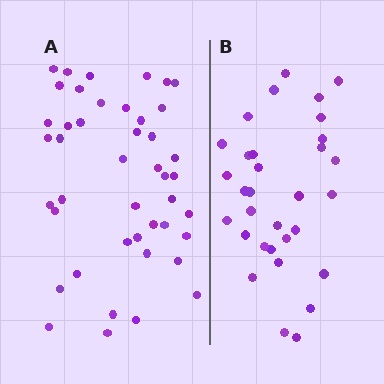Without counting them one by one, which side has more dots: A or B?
Region A (the left region) has more dots.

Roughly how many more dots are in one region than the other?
Region A has roughly 12 or so more dots than region B.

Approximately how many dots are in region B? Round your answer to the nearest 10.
About 30 dots. (The exact count is 32, which rounds to 30.)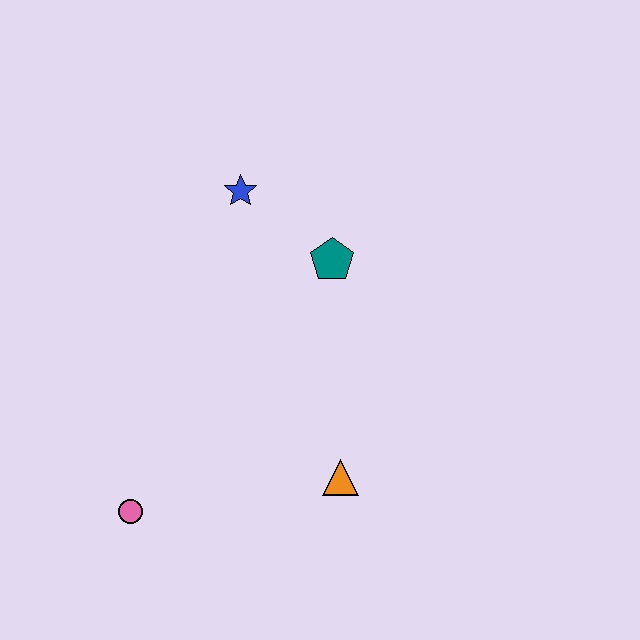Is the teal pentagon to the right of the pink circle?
Yes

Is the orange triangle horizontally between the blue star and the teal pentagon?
No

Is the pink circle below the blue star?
Yes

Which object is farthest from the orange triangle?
The blue star is farthest from the orange triangle.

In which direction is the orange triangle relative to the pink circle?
The orange triangle is to the right of the pink circle.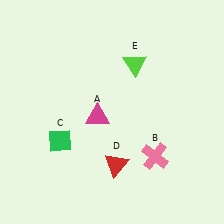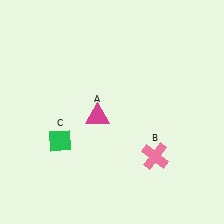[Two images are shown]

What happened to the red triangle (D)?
The red triangle (D) was removed in Image 2. It was in the bottom-right area of Image 1.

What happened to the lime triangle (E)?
The lime triangle (E) was removed in Image 2. It was in the top-right area of Image 1.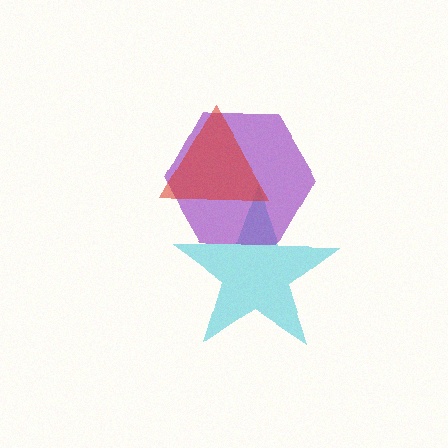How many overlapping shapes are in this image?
There are 3 overlapping shapes in the image.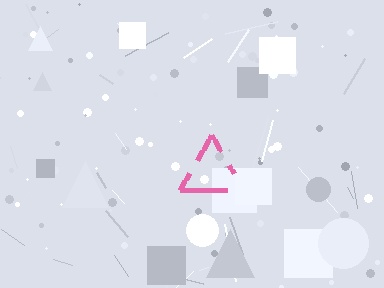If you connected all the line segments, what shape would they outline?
They would outline a triangle.